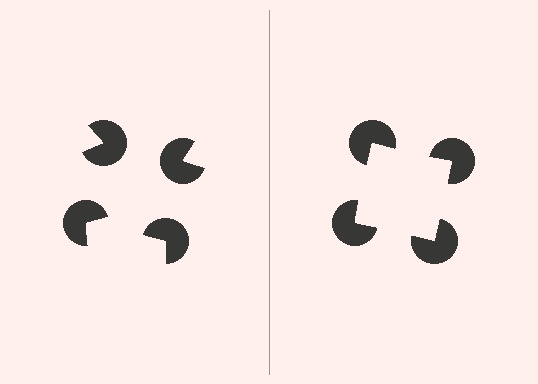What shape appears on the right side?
An illusory square.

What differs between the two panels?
The pac-man discs are positioned identically on both sides; only the wedge orientations differ. On the right they align to a square; on the left they are misaligned.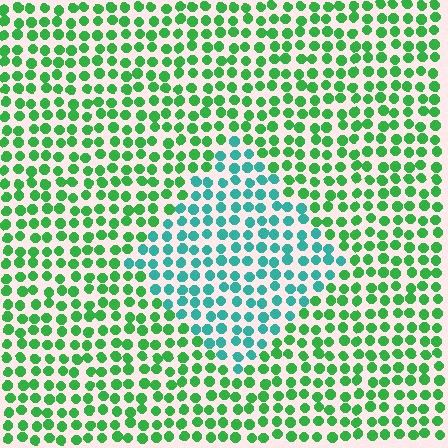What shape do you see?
I see a diamond.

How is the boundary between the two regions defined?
The boundary is defined purely by a slight shift in hue (about 44 degrees). Spacing, size, and orientation are identical on both sides.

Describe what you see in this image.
The image is filled with small green elements in a uniform arrangement. A diamond-shaped region is visible where the elements are tinted to a slightly different hue, forming a subtle color boundary.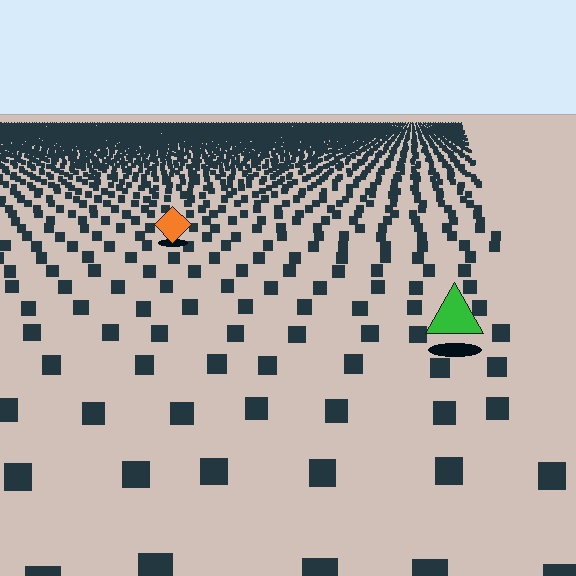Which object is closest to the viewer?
The green triangle is closest. The texture marks near it are larger and more spread out.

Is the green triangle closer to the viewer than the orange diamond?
Yes. The green triangle is closer — you can tell from the texture gradient: the ground texture is coarser near it.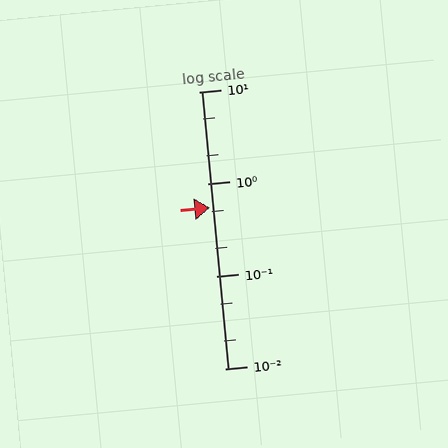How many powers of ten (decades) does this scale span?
The scale spans 3 decades, from 0.01 to 10.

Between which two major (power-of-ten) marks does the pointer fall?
The pointer is between 0.1 and 1.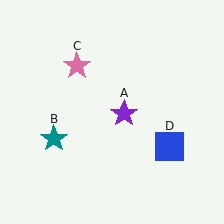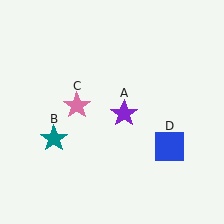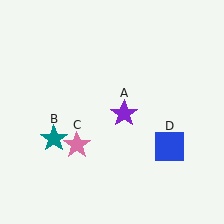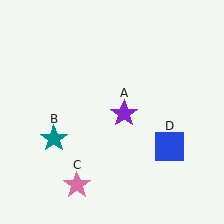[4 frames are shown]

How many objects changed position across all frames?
1 object changed position: pink star (object C).